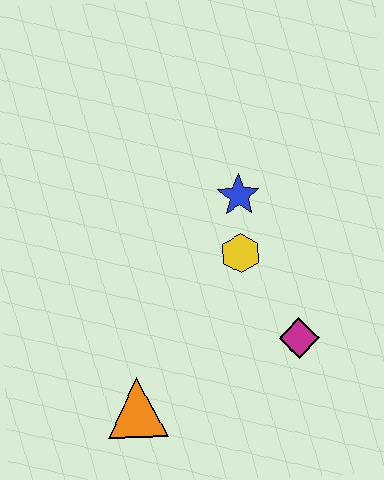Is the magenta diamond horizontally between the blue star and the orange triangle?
No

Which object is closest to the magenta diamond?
The yellow hexagon is closest to the magenta diamond.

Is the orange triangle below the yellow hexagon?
Yes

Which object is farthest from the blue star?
The orange triangle is farthest from the blue star.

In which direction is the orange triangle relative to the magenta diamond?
The orange triangle is to the left of the magenta diamond.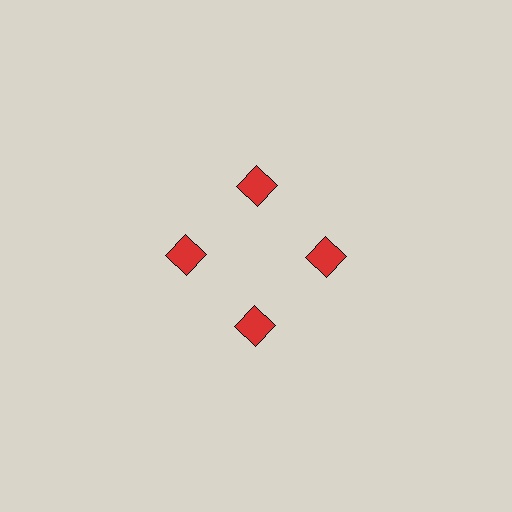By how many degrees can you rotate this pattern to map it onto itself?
The pattern maps onto itself every 90 degrees of rotation.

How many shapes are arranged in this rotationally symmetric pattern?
There are 4 shapes, arranged in 4 groups of 1.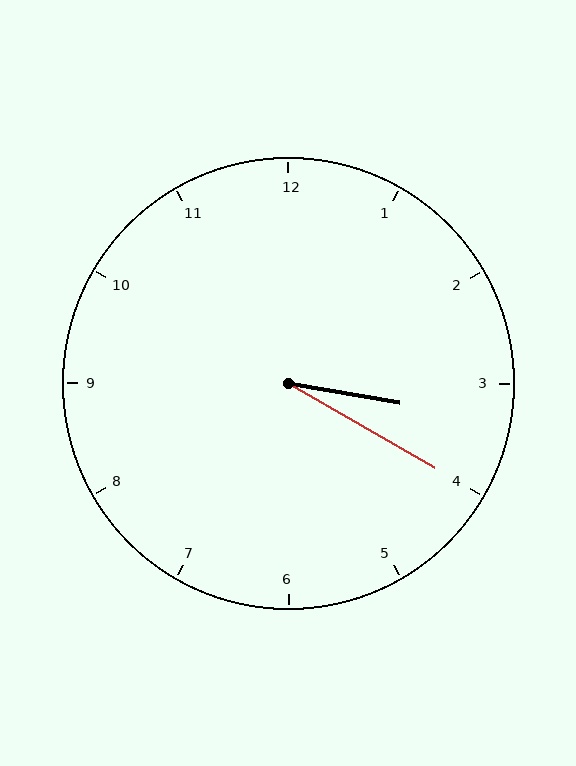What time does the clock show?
3:20.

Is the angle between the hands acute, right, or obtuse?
It is acute.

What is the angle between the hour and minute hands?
Approximately 20 degrees.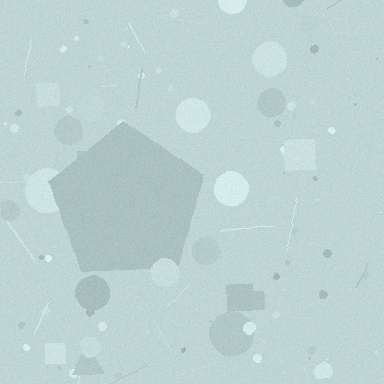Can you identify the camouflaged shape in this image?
The camouflaged shape is a pentagon.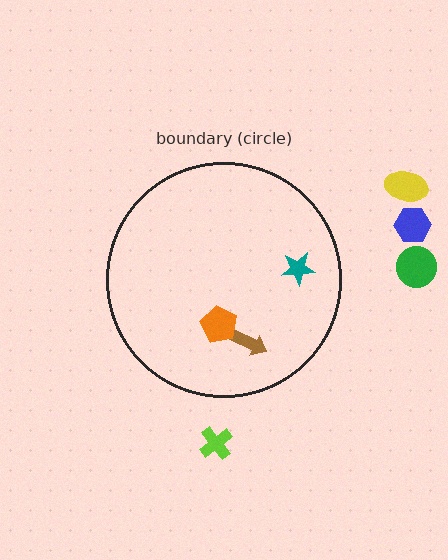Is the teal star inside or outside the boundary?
Inside.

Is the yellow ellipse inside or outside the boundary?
Outside.